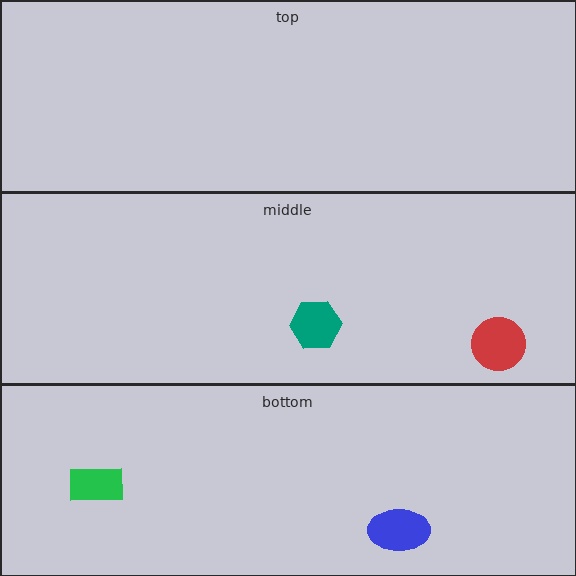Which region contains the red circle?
The middle region.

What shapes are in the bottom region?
The green rectangle, the blue ellipse.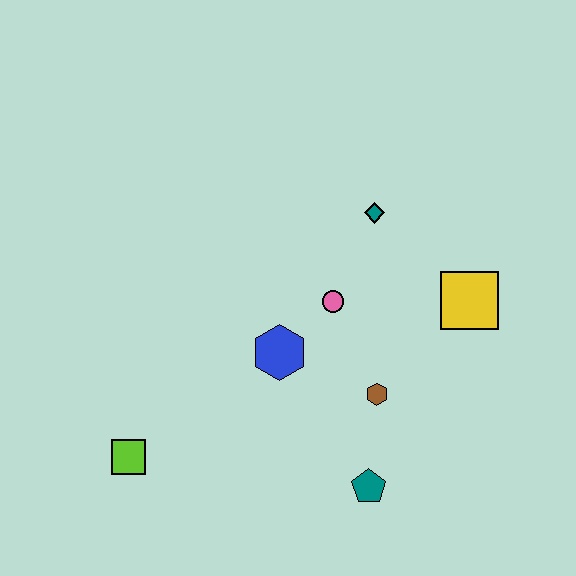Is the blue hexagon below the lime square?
No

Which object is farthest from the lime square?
The yellow square is farthest from the lime square.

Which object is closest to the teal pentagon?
The brown hexagon is closest to the teal pentagon.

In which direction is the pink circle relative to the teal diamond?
The pink circle is below the teal diamond.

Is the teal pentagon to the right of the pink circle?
Yes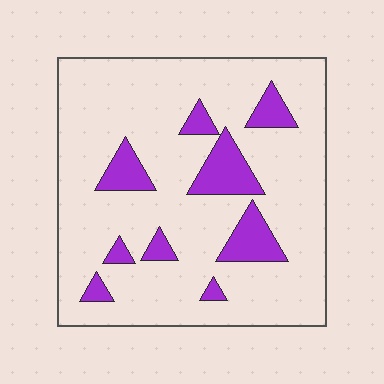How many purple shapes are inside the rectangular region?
9.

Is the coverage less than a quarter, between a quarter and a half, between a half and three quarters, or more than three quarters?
Less than a quarter.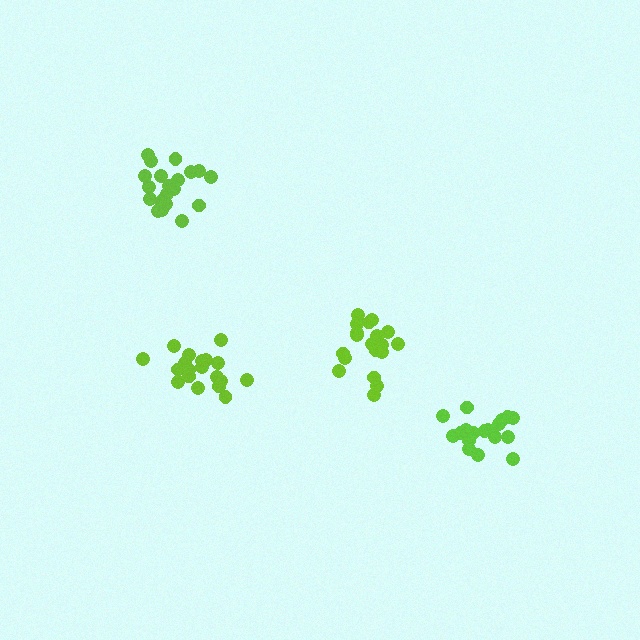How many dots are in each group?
Group 1: 19 dots, Group 2: 19 dots, Group 3: 19 dots, Group 4: 21 dots (78 total).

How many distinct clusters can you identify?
There are 4 distinct clusters.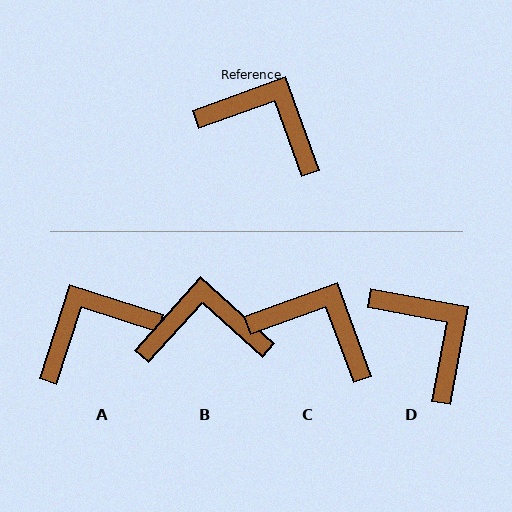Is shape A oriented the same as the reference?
No, it is off by about 52 degrees.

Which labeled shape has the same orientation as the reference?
C.